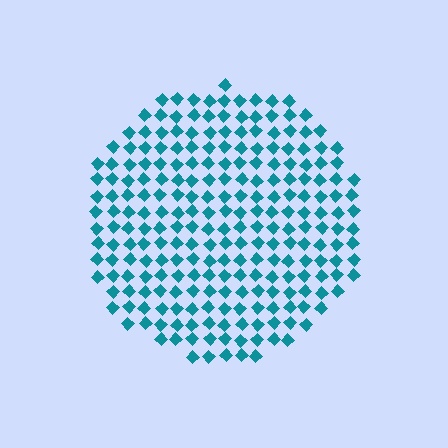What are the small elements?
The small elements are diamonds.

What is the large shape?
The large shape is a circle.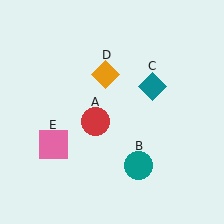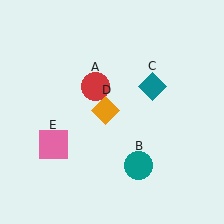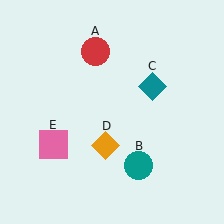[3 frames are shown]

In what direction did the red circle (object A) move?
The red circle (object A) moved up.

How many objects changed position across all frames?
2 objects changed position: red circle (object A), orange diamond (object D).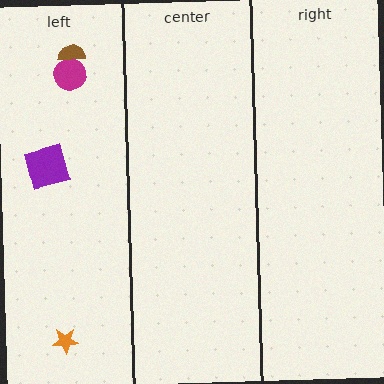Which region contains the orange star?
The left region.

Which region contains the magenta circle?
The left region.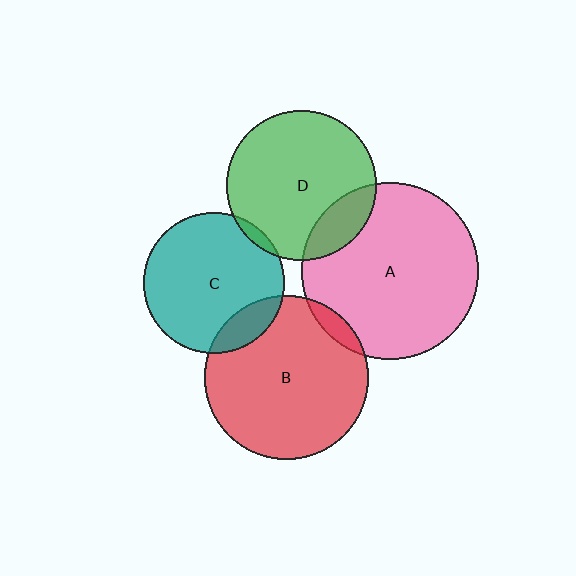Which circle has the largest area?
Circle A (pink).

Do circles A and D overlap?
Yes.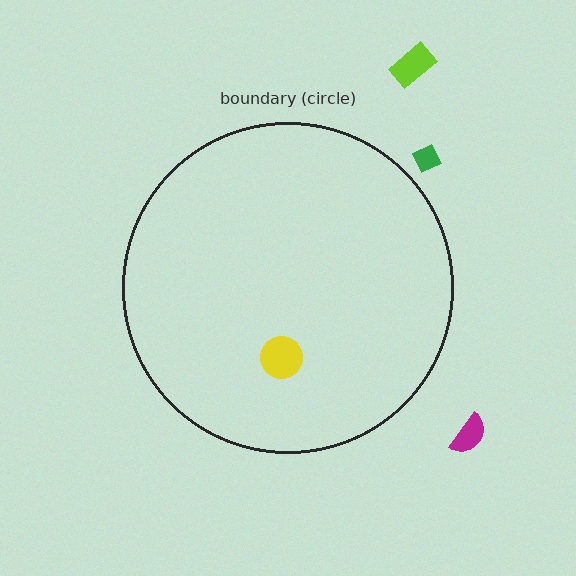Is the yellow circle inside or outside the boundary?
Inside.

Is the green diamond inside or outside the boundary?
Outside.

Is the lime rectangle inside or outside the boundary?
Outside.